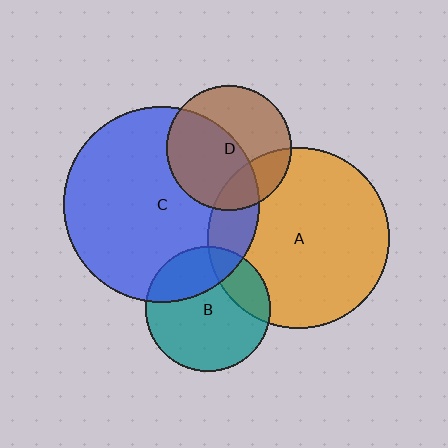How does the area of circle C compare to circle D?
Approximately 2.5 times.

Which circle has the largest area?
Circle C (blue).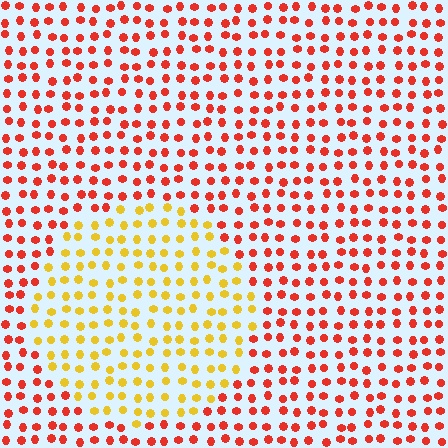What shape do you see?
I see a circle.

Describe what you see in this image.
The image is filled with small red elements in a uniform arrangement. A circle-shaped region is visible where the elements are tinted to a slightly different hue, forming a subtle color boundary.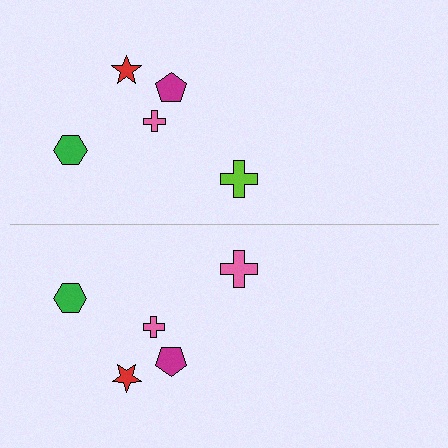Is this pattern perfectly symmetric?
No, the pattern is not perfectly symmetric. The pink cross on the bottom side breaks the symmetry — its mirror counterpart is lime.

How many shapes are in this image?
There are 10 shapes in this image.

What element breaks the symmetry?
The pink cross on the bottom side breaks the symmetry — its mirror counterpart is lime.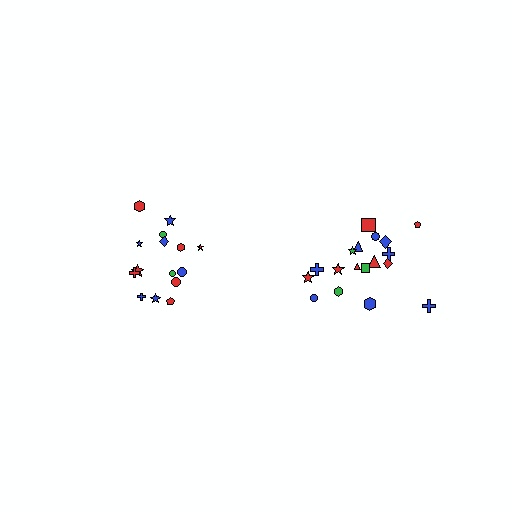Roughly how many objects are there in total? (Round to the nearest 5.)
Roughly 35 objects in total.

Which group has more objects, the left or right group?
The right group.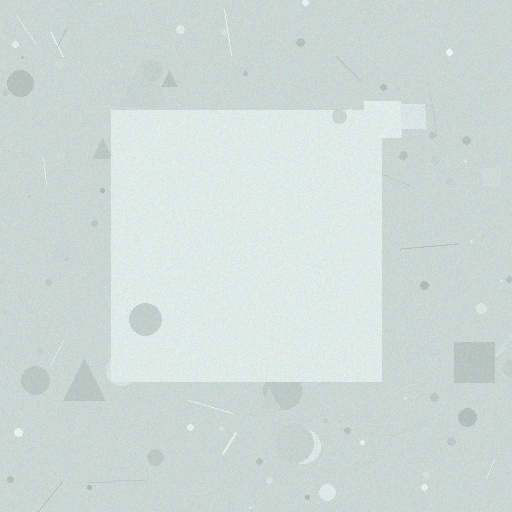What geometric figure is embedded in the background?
A square is embedded in the background.